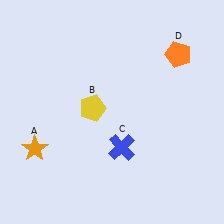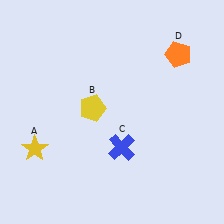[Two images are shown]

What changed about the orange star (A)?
In Image 1, A is orange. In Image 2, it changed to yellow.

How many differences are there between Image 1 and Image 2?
There is 1 difference between the two images.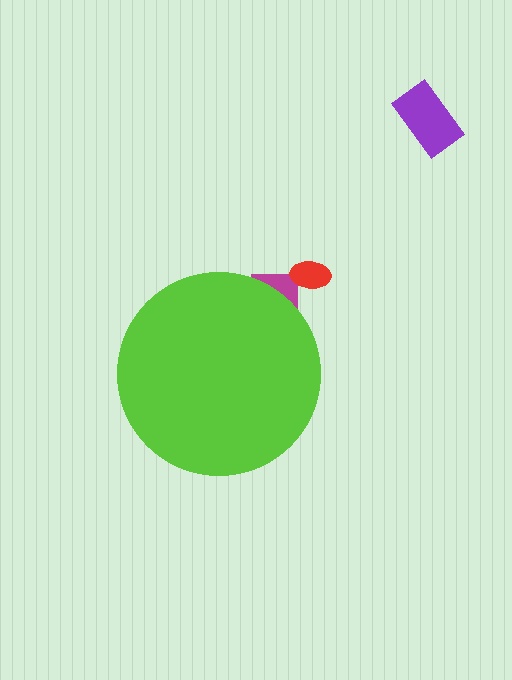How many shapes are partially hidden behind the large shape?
1 shape is partially hidden.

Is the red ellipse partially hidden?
No, the red ellipse is fully visible.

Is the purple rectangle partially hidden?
No, the purple rectangle is fully visible.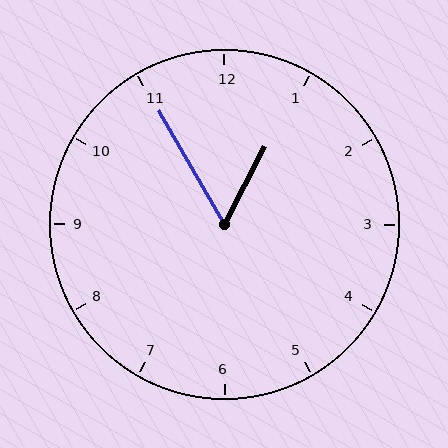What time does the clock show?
12:55.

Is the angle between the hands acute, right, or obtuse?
It is acute.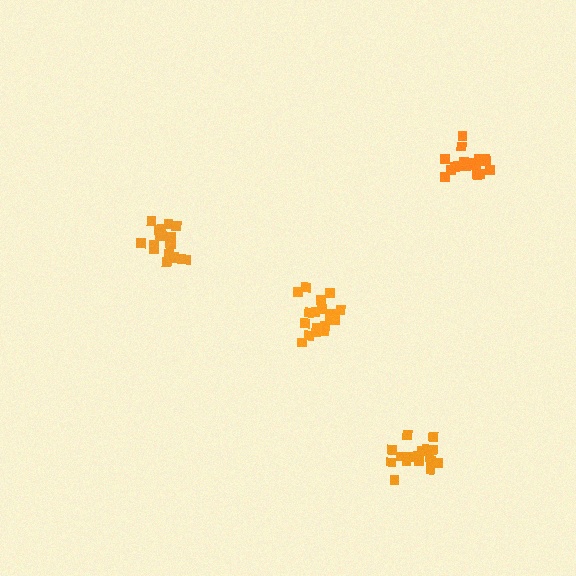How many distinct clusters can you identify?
There are 4 distinct clusters.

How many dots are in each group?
Group 1: 17 dots, Group 2: 18 dots, Group 3: 19 dots, Group 4: 18 dots (72 total).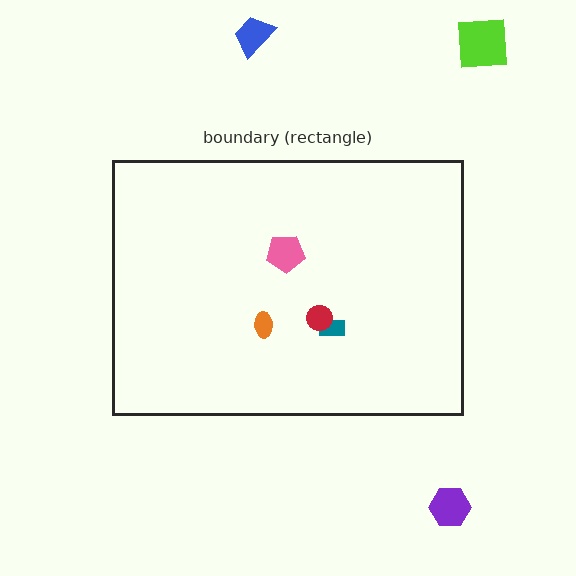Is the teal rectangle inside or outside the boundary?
Inside.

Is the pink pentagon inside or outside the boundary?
Inside.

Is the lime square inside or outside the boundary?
Outside.